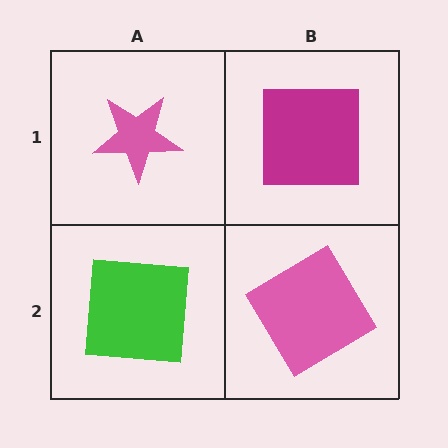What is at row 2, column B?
A pink diamond.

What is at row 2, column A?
A green square.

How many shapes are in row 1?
2 shapes.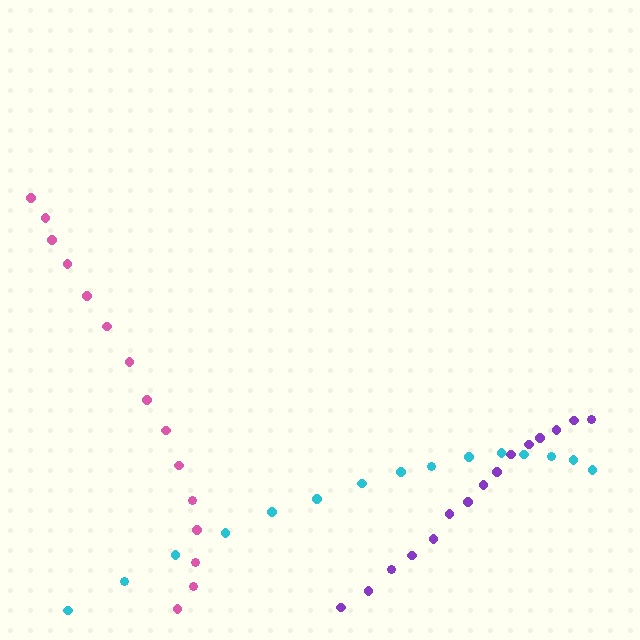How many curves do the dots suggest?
There are 3 distinct paths.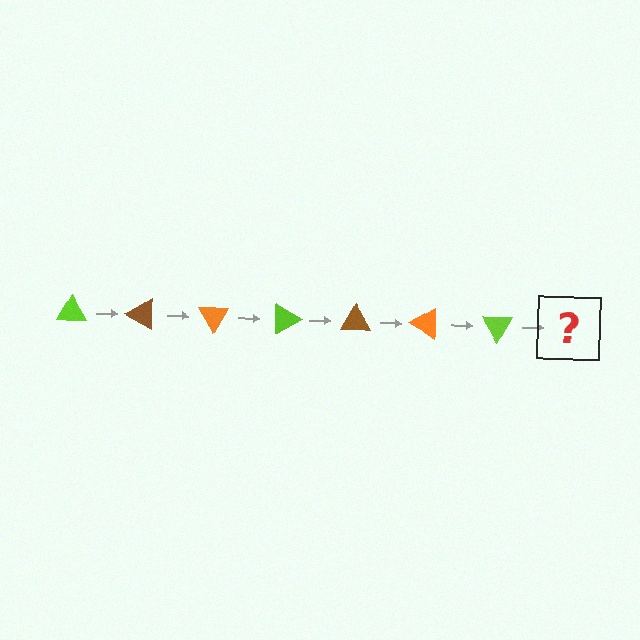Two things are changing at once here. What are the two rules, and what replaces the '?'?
The two rules are that it rotates 30 degrees each step and the color cycles through lime, brown, and orange. The '?' should be a brown triangle, rotated 210 degrees from the start.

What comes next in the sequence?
The next element should be a brown triangle, rotated 210 degrees from the start.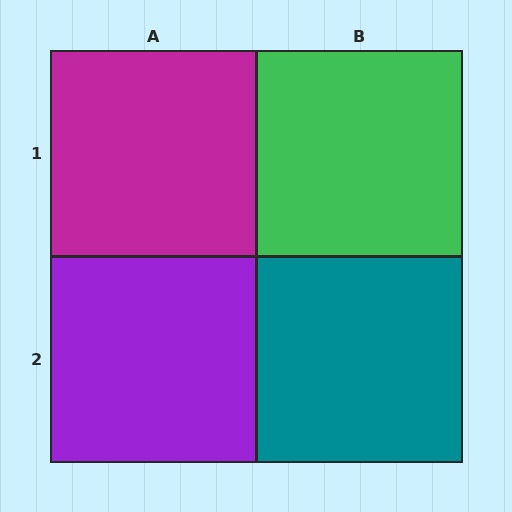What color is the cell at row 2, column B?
Teal.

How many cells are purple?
1 cell is purple.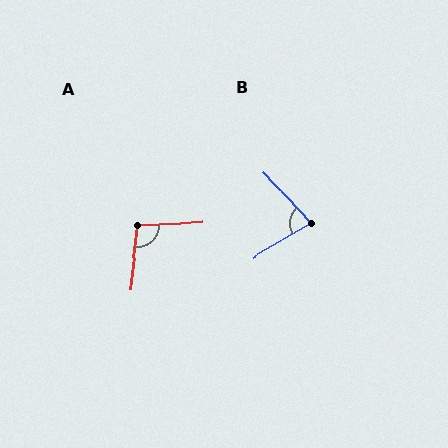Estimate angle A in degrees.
Approximately 98 degrees.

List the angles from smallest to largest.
B (78°), A (98°).